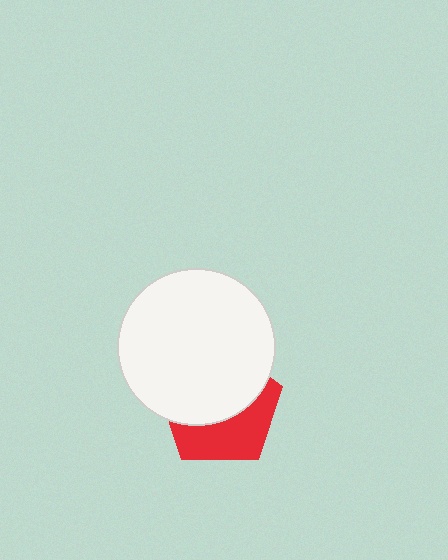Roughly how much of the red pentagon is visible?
A small part of it is visible (roughly 42%).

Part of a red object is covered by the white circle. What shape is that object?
It is a pentagon.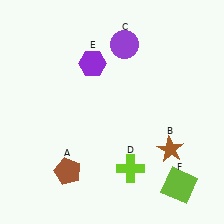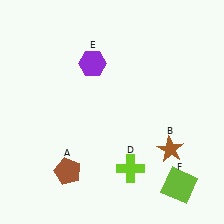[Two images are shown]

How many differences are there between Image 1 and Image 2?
There is 1 difference between the two images.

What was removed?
The purple circle (C) was removed in Image 2.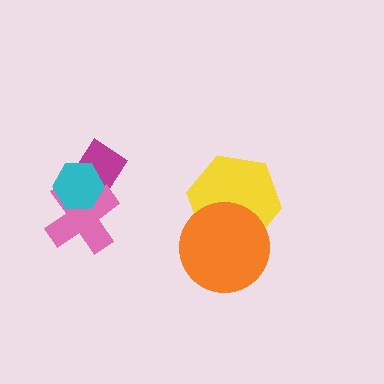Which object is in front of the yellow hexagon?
The orange circle is in front of the yellow hexagon.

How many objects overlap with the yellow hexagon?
1 object overlaps with the yellow hexagon.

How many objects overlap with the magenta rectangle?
2 objects overlap with the magenta rectangle.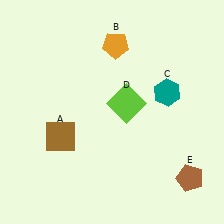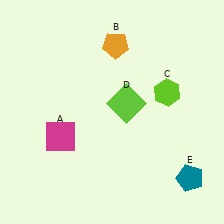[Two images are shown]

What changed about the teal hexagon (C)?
In Image 1, C is teal. In Image 2, it changed to lime.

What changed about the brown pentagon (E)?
In Image 1, E is brown. In Image 2, it changed to teal.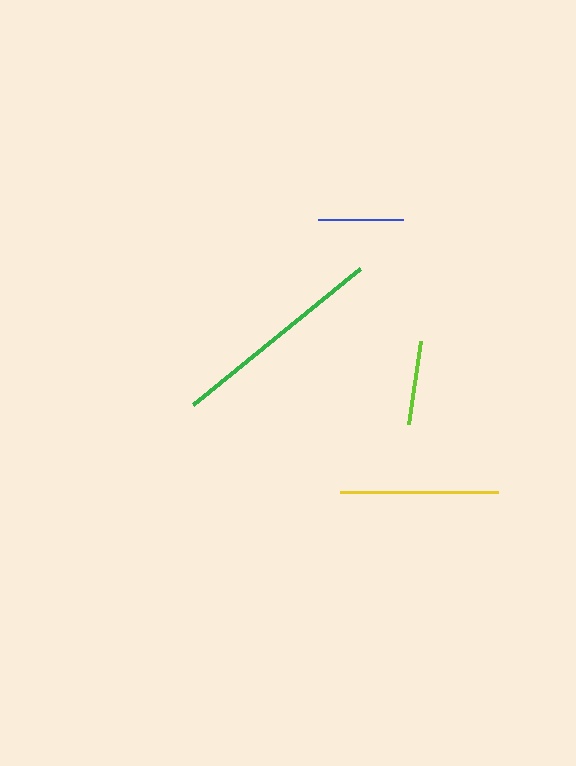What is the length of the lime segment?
The lime segment is approximately 83 pixels long.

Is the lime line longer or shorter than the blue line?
The blue line is longer than the lime line.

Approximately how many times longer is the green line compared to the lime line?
The green line is approximately 2.6 times the length of the lime line.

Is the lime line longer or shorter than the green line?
The green line is longer than the lime line.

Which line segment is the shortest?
The lime line is the shortest at approximately 83 pixels.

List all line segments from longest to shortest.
From longest to shortest: green, yellow, blue, lime.